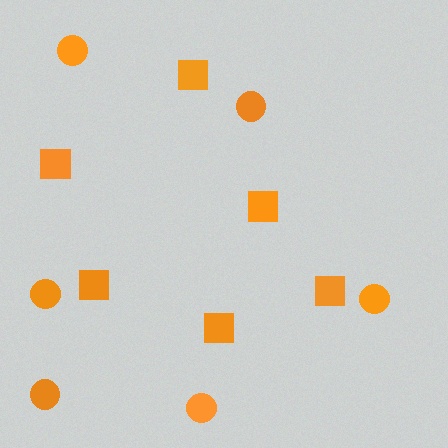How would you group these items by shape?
There are 2 groups: one group of squares (6) and one group of circles (6).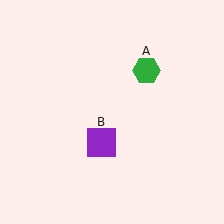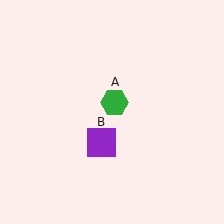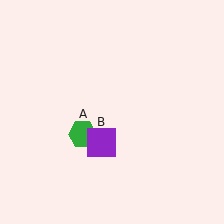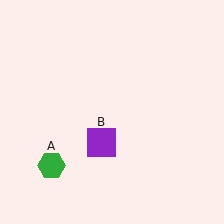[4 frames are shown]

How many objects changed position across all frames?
1 object changed position: green hexagon (object A).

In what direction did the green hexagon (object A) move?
The green hexagon (object A) moved down and to the left.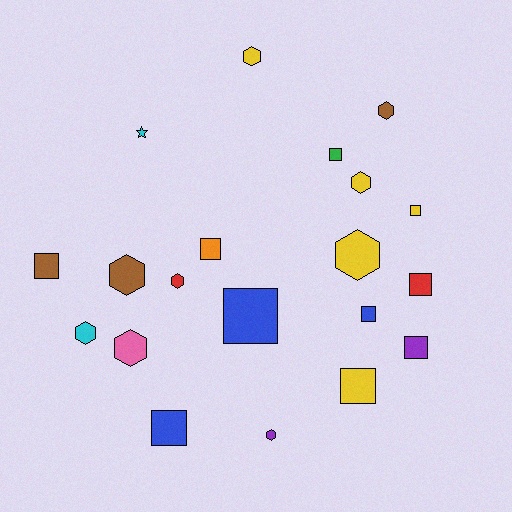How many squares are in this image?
There are 10 squares.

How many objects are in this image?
There are 20 objects.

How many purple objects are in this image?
There are 2 purple objects.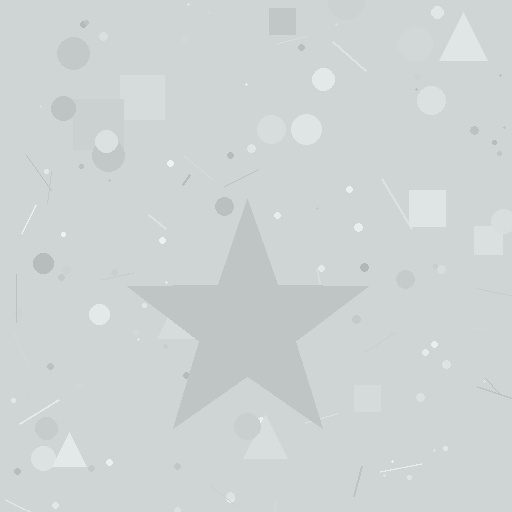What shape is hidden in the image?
A star is hidden in the image.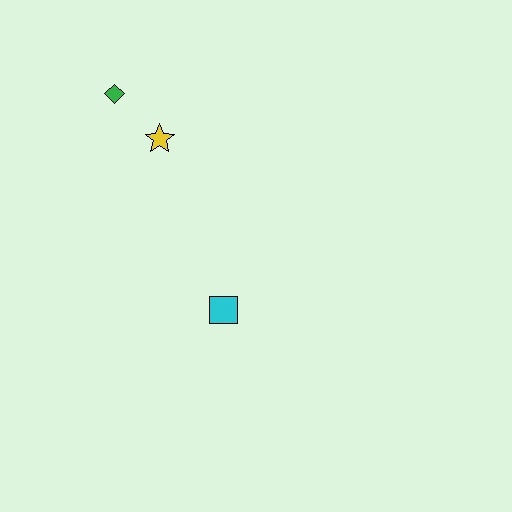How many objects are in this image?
There are 3 objects.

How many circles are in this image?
There are no circles.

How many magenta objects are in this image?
There are no magenta objects.